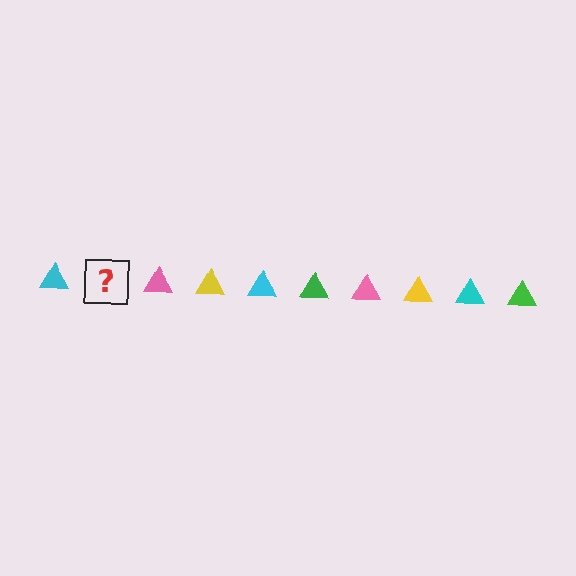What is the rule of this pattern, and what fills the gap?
The rule is that the pattern cycles through cyan, green, pink, yellow triangles. The gap should be filled with a green triangle.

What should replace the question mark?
The question mark should be replaced with a green triangle.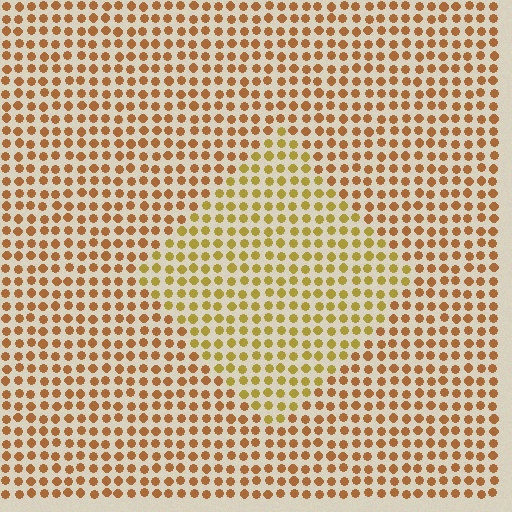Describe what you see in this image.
The image is filled with small brown elements in a uniform arrangement. A diamond-shaped region is visible where the elements are tinted to a slightly different hue, forming a subtle color boundary.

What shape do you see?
I see a diamond.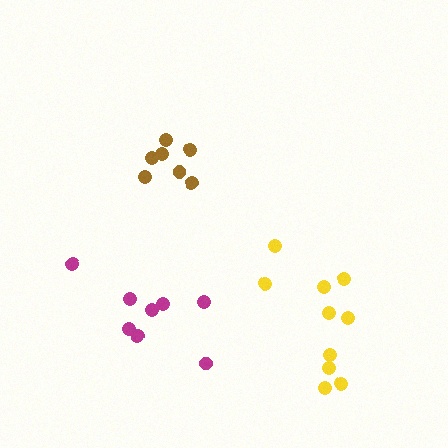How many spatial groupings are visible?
There are 3 spatial groupings.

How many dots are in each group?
Group 1: 7 dots, Group 2: 8 dots, Group 3: 10 dots (25 total).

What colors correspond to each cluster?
The clusters are colored: brown, magenta, yellow.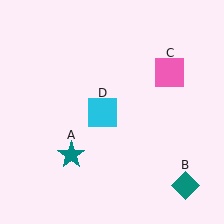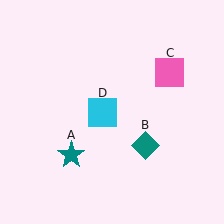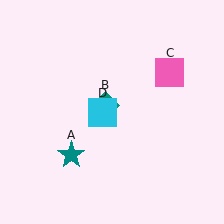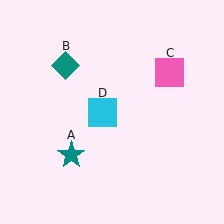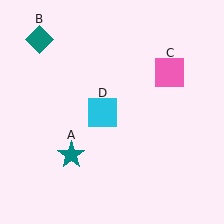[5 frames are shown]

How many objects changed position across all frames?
1 object changed position: teal diamond (object B).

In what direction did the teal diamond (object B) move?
The teal diamond (object B) moved up and to the left.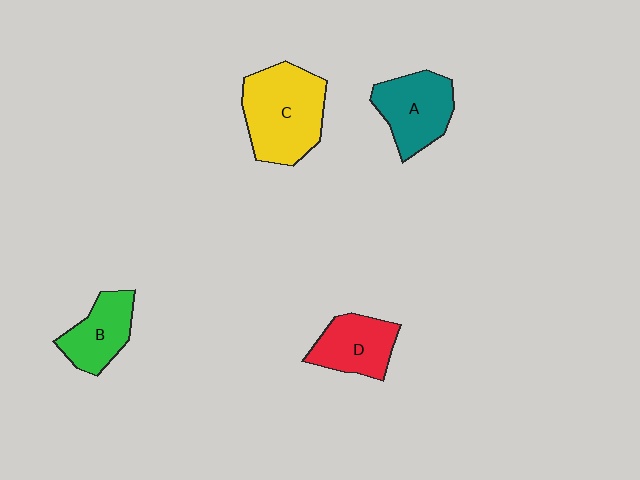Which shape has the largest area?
Shape C (yellow).